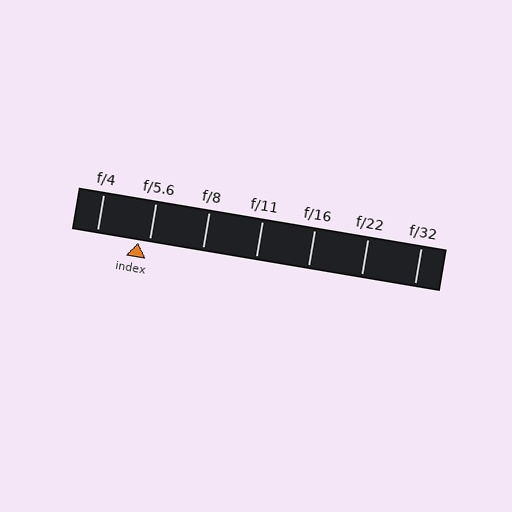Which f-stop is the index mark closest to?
The index mark is closest to f/5.6.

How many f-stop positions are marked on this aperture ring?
There are 7 f-stop positions marked.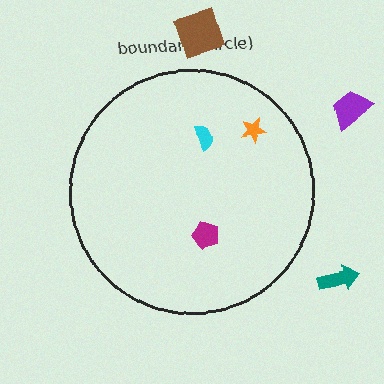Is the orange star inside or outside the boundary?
Inside.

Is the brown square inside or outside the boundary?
Outside.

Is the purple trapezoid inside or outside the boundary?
Outside.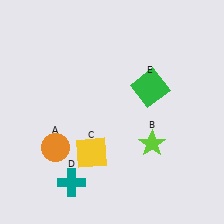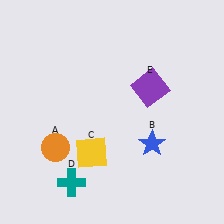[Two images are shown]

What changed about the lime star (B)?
In Image 1, B is lime. In Image 2, it changed to blue.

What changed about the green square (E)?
In Image 1, E is green. In Image 2, it changed to purple.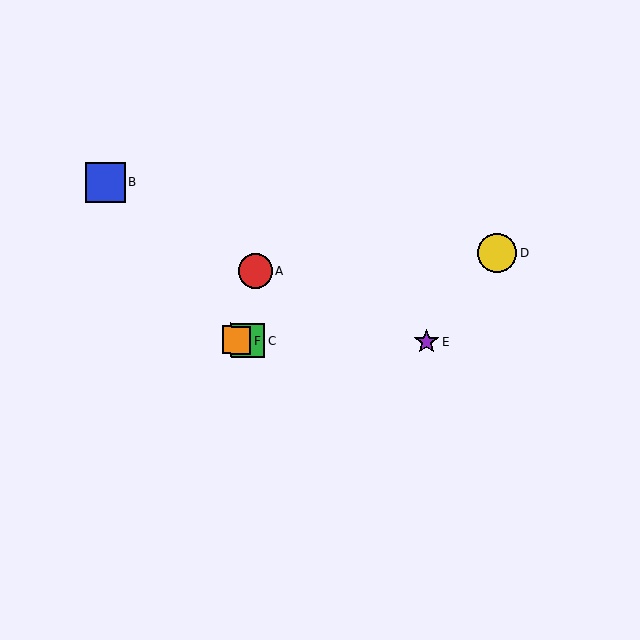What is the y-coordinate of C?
Object C is at y≈340.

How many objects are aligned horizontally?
3 objects (C, E, F) are aligned horizontally.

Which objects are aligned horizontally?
Objects C, E, F are aligned horizontally.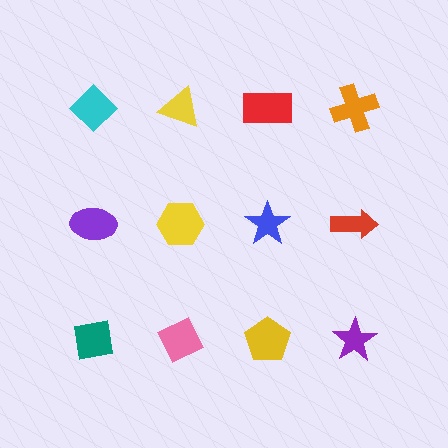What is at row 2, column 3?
A blue star.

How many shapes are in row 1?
4 shapes.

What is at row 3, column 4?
A purple star.